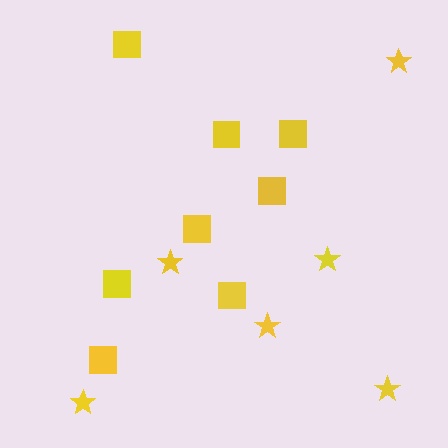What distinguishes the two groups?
There are 2 groups: one group of stars (6) and one group of squares (8).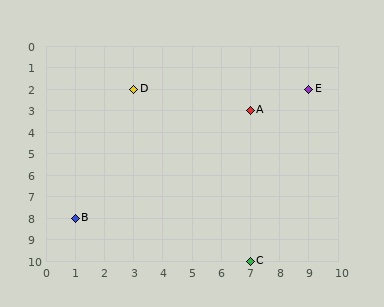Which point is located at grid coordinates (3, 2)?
Point D is at (3, 2).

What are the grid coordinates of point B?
Point B is at grid coordinates (1, 8).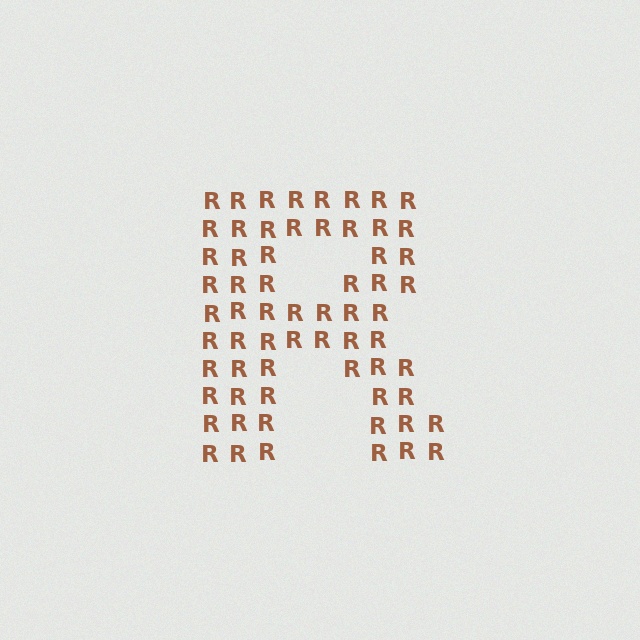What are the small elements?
The small elements are letter R's.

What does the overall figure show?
The overall figure shows the letter R.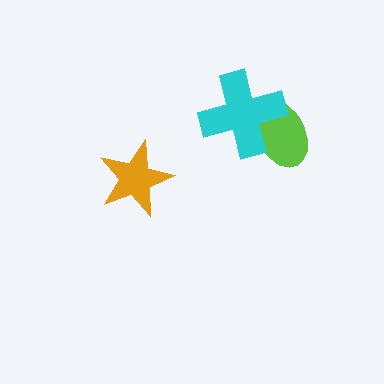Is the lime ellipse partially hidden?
Yes, it is partially covered by another shape.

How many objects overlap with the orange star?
0 objects overlap with the orange star.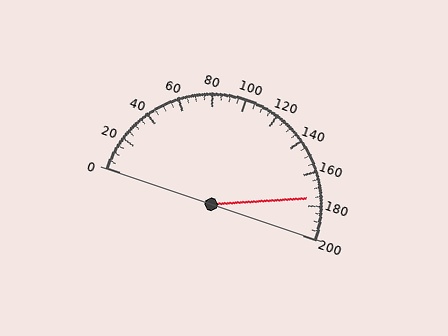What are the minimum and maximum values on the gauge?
The gauge ranges from 0 to 200.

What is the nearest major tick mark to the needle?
The nearest major tick mark is 180.